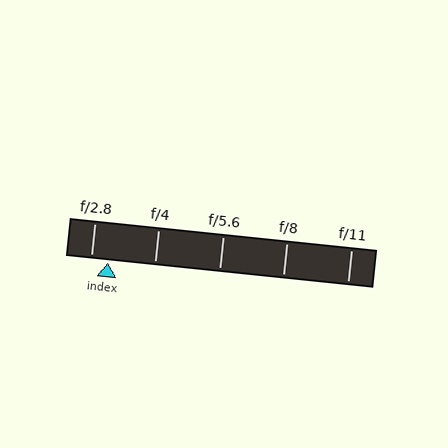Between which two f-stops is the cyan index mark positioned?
The index mark is between f/2.8 and f/4.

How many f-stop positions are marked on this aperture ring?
There are 5 f-stop positions marked.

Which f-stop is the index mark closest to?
The index mark is closest to f/2.8.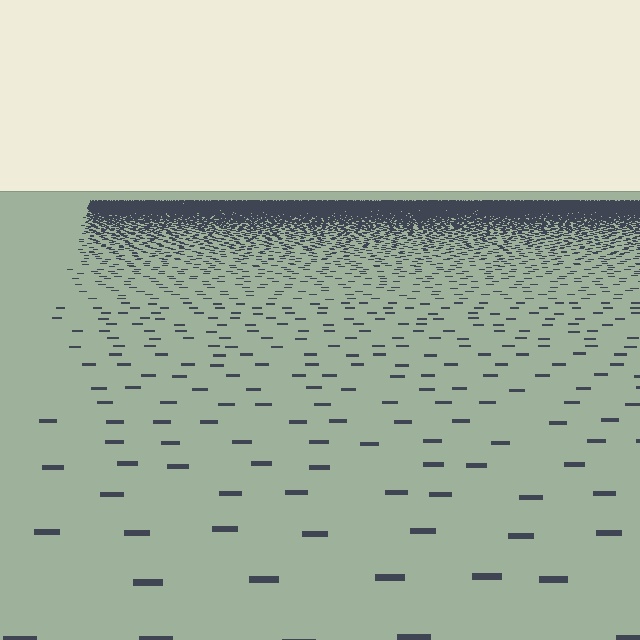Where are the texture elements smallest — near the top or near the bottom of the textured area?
Near the top.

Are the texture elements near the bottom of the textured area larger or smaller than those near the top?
Larger. Near the bottom, elements are closer to the viewer and appear at a bigger on-screen size.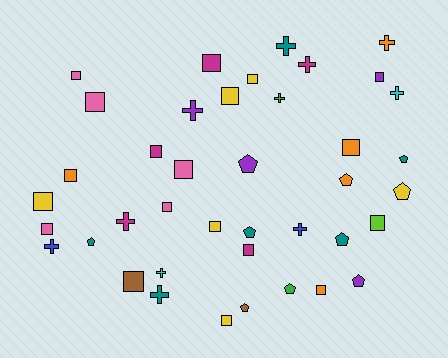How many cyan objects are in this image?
There are 2 cyan objects.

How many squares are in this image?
There are 19 squares.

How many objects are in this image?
There are 40 objects.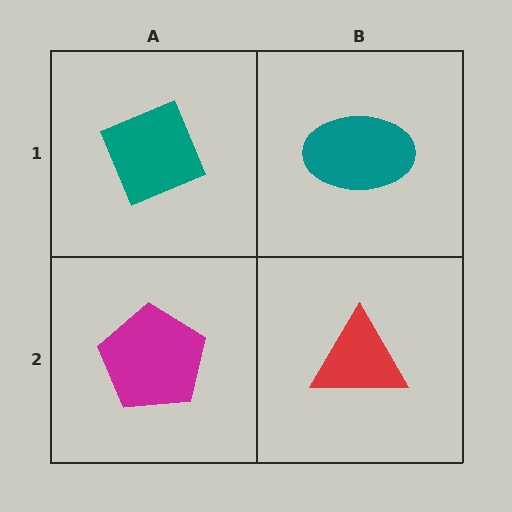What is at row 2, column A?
A magenta pentagon.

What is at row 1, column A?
A teal diamond.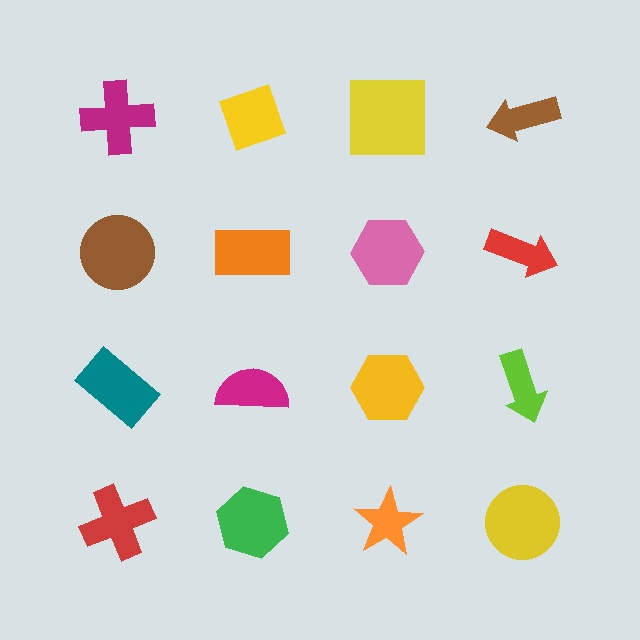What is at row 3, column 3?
A yellow hexagon.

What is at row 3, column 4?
A lime arrow.